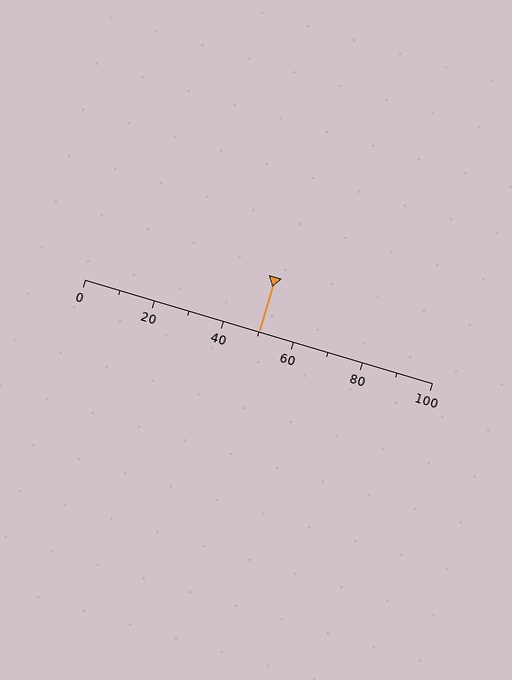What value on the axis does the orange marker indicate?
The marker indicates approximately 50.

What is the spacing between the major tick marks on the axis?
The major ticks are spaced 20 apart.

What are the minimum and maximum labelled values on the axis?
The axis runs from 0 to 100.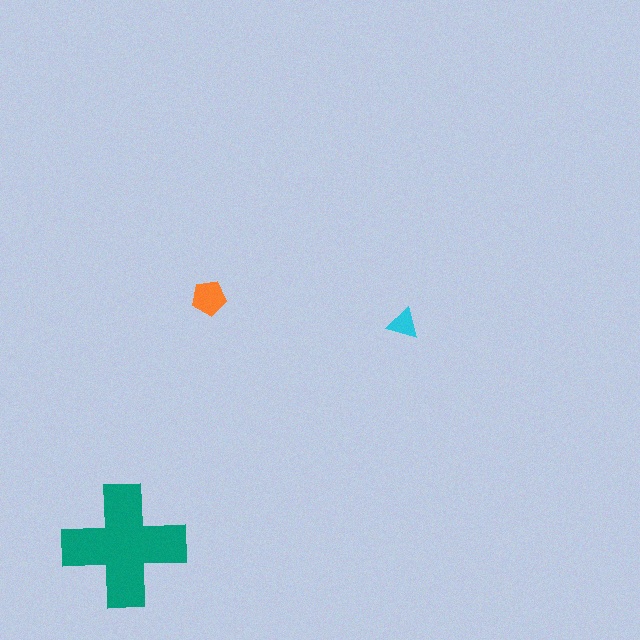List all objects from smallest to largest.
The cyan triangle, the orange pentagon, the teal cross.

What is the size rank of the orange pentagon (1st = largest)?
2nd.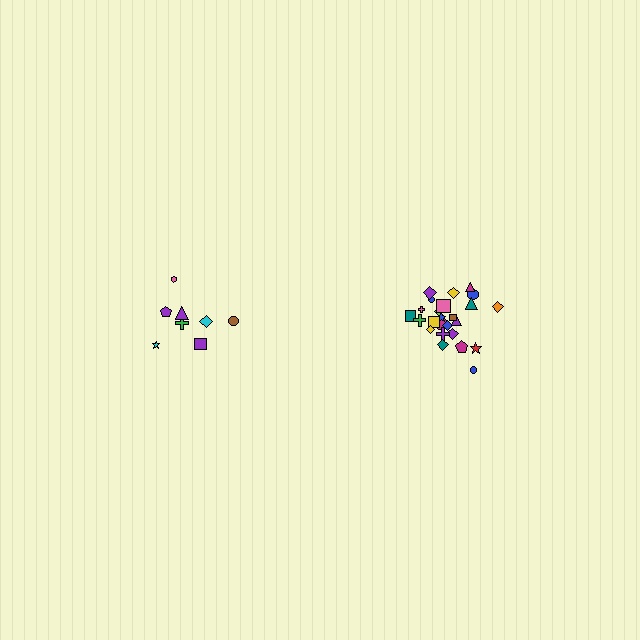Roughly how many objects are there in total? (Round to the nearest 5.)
Roughly 35 objects in total.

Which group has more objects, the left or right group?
The right group.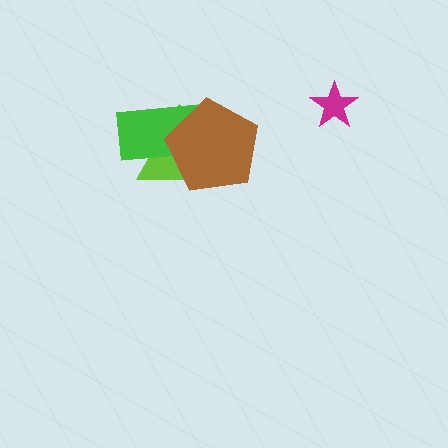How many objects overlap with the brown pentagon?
2 objects overlap with the brown pentagon.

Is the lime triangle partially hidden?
Yes, it is partially covered by another shape.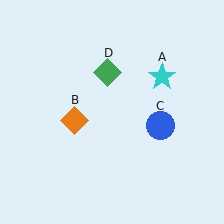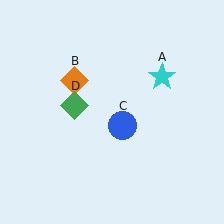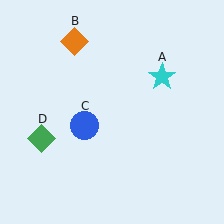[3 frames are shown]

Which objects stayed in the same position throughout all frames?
Cyan star (object A) remained stationary.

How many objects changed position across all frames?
3 objects changed position: orange diamond (object B), blue circle (object C), green diamond (object D).